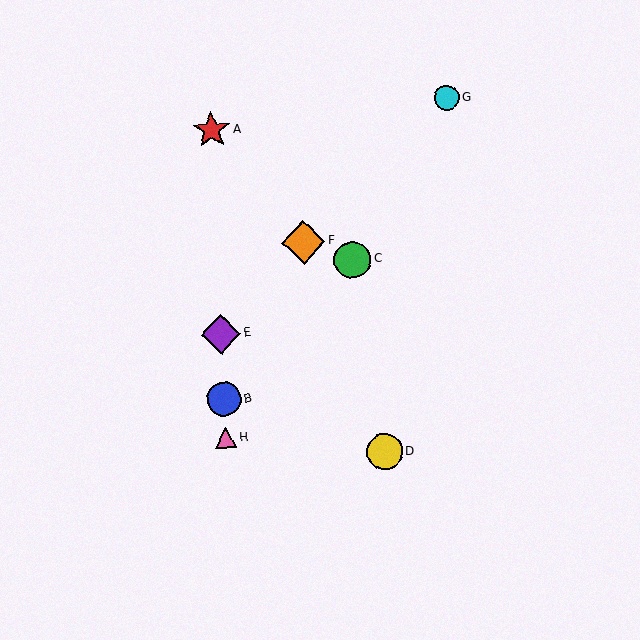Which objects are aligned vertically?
Objects A, B, E, H are aligned vertically.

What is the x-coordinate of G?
Object G is at x≈447.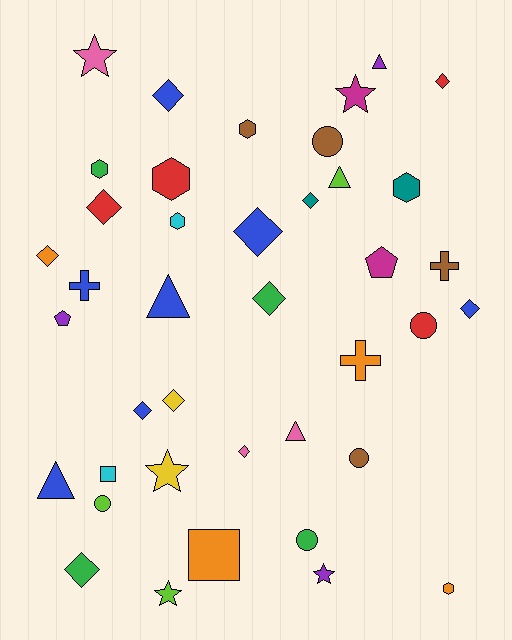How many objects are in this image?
There are 40 objects.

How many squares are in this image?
There are 2 squares.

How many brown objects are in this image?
There are 4 brown objects.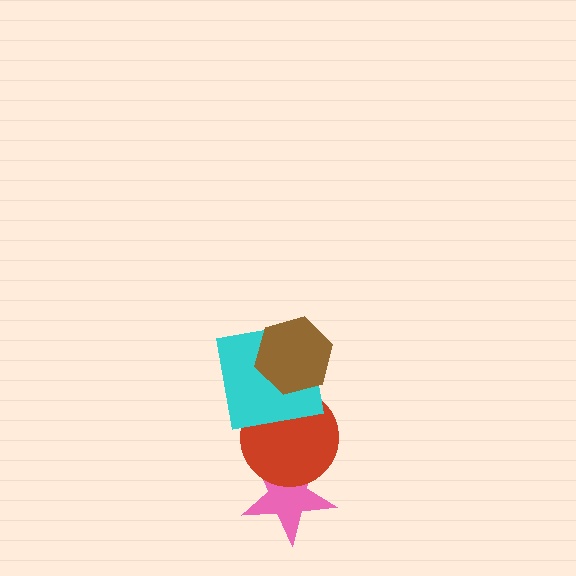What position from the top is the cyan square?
The cyan square is 2nd from the top.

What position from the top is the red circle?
The red circle is 3rd from the top.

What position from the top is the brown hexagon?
The brown hexagon is 1st from the top.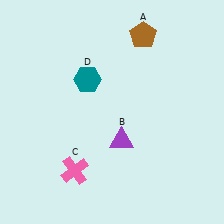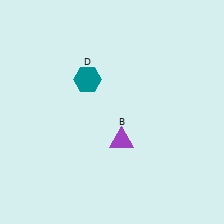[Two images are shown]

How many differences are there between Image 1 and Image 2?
There are 2 differences between the two images.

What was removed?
The brown pentagon (A), the pink cross (C) were removed in Image 2.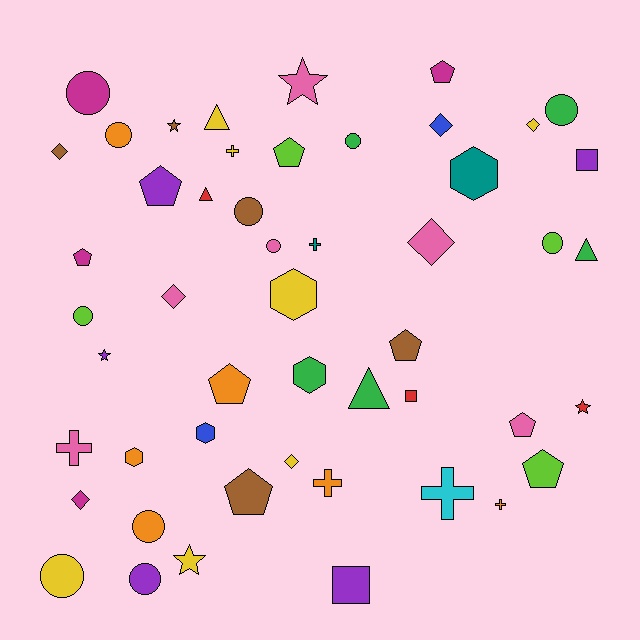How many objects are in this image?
There are 50 objects.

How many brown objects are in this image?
There are 5 brown objects.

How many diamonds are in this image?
There are 7 diamonds.